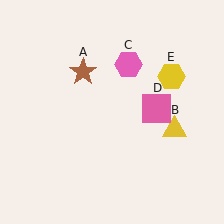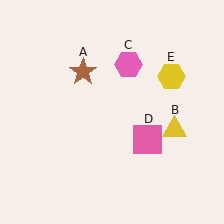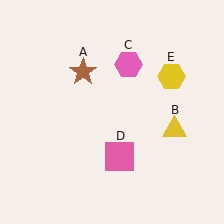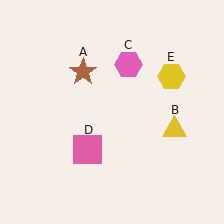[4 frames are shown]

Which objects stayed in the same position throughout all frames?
Brown star (object A) and yellow triangle (object B) and pink hexagon (object C) and yellow hexagon (object E) remained stationary.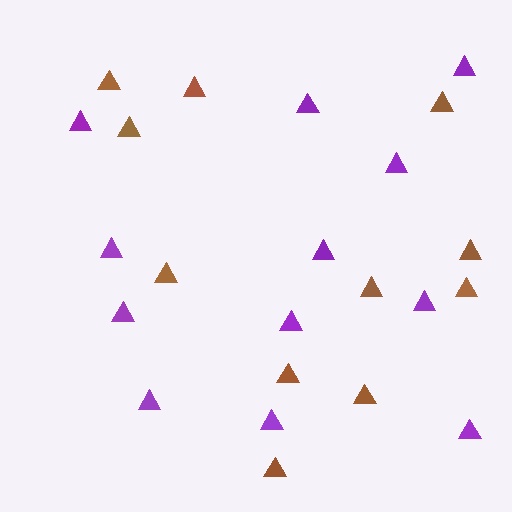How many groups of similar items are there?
There are 2 groups: one group of purple triangles (12) and one group of brown triangles (11).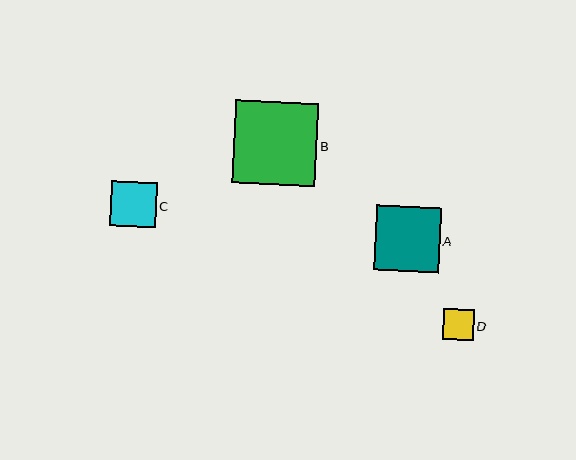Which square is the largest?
Square B is the largest with a size of approximately 83 pixels.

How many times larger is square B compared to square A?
Square B is approximately 1.3 times the size of square A.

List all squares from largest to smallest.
From largest to smallest: B, A, C, D.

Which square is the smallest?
Square D is the smallest with a size of approximately 31 pixels.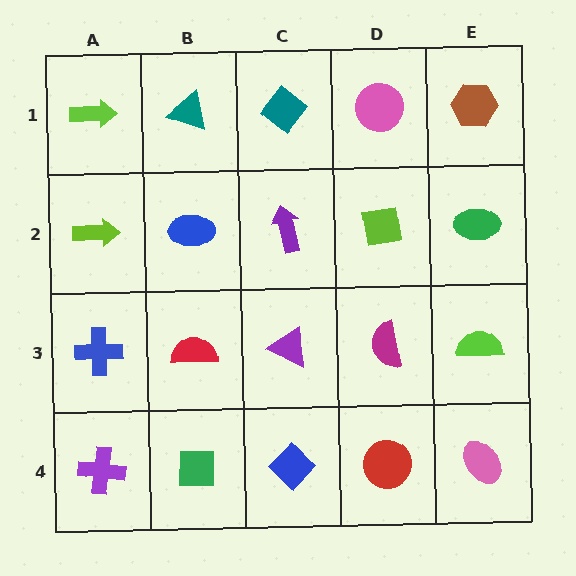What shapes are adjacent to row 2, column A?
A lime arrow (row 1, column A), a blue cross (row 3, column A), a blue ellipse (row 2, column B).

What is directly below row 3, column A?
A purple cross.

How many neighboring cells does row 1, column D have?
3.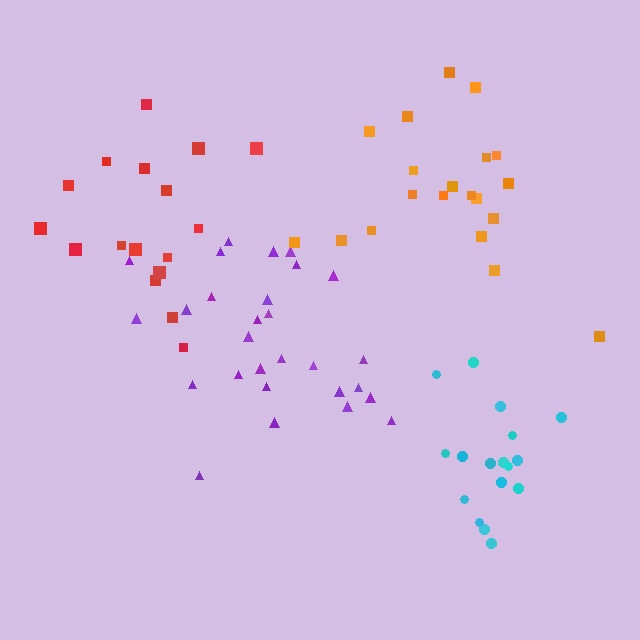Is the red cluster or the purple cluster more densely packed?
Purple.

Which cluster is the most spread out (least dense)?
Orange.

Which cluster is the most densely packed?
Cyan.